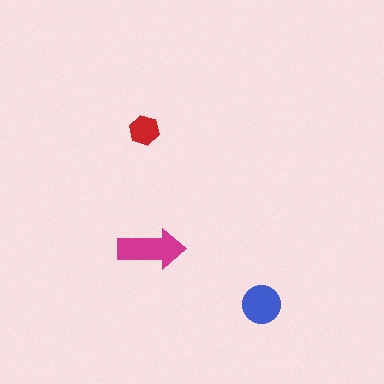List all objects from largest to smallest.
The magenta arrow, the blue circle, the red hexagon.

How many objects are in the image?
There are 3 objects in the image.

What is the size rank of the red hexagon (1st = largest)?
3rd.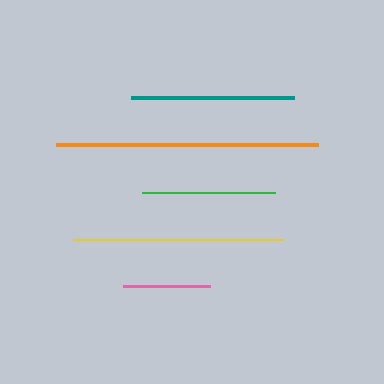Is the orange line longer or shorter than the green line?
The orange line is longer than the green line.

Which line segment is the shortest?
The pink line is the shortest at approximately 88 pixels.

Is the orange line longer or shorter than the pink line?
The orange line is longer than the pink line.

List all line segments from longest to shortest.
From longest to shortest: orange, yellow, teal, green, pink.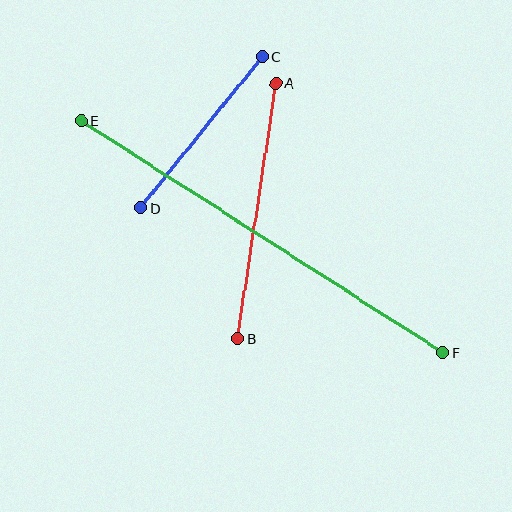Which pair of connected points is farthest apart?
Points E and F are farthest apart.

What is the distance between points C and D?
The distance is approximately 194 pixels.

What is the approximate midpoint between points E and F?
The midpoint is at approximately (262, 237) pixels.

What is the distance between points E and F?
The distance is approximately 429 pixels.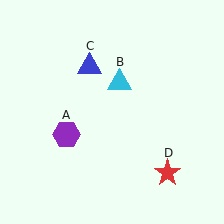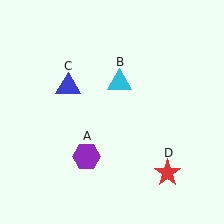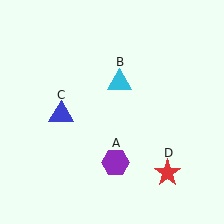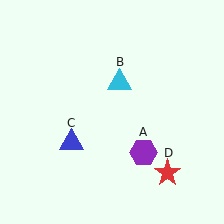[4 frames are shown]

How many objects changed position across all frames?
2 objects changed position: purple hexagon (object A), blue triangle (object C).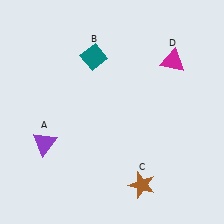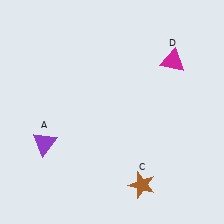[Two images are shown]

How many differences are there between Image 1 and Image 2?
There is 1 difference between the two images.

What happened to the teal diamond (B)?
The teal diamond (B) was removed in Image 2. It was in the top-left area of Image 1.